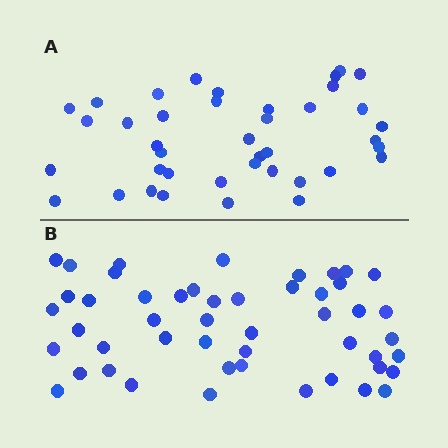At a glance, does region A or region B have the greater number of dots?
Region B (the bottom region) has more dots.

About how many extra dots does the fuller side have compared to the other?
Region B has roughly 8 or so more dots than region A.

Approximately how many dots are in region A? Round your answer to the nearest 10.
About 40 dots.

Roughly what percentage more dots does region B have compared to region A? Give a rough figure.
About 20% more.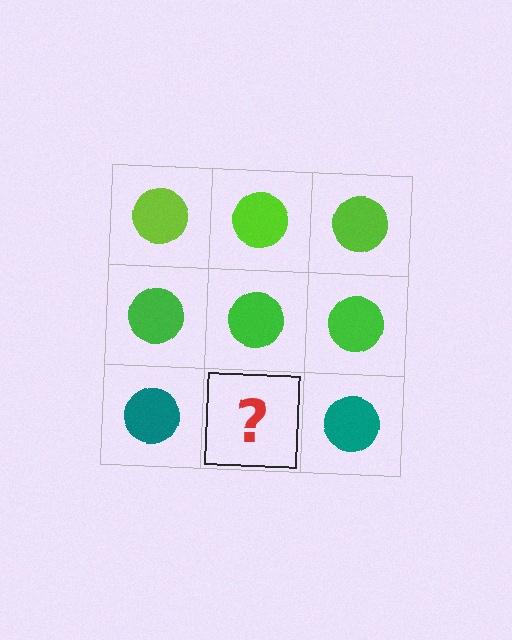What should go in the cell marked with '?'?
The missing cell should contain a teal circle.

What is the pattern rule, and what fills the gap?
The rule is that each row has a consistent color. The gap should be filled with a teal circle.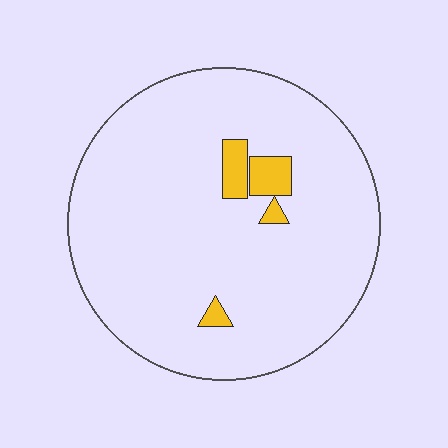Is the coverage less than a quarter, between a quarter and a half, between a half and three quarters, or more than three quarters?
Less than a quarter.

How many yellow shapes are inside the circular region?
4.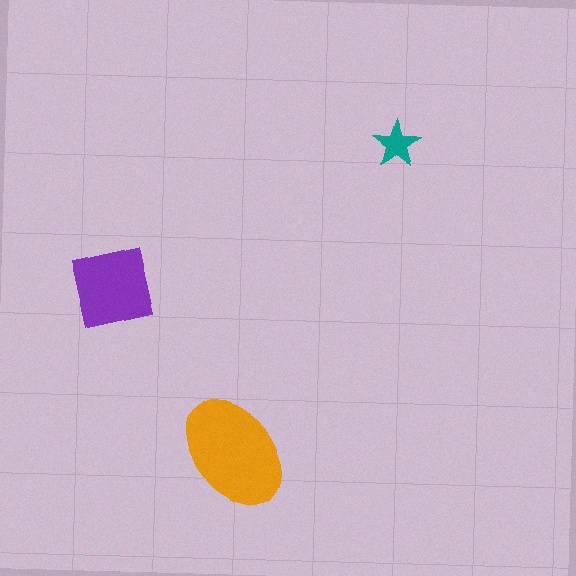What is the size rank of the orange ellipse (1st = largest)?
1st.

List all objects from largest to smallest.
The orange ellipse, the purple square, the teal star.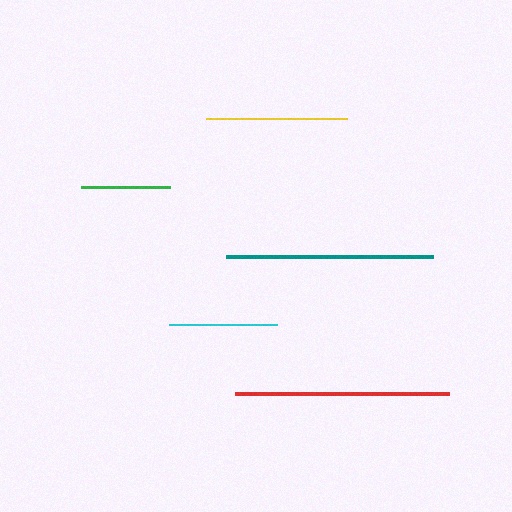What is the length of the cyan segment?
The cyan segment is approximately 108 pixels long.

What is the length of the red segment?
The red segment is approximately 214 pixels long.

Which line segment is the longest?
The red line is the longest at approximately 214 pixels.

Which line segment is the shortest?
The green line is the shortest at approximately 89 pixels.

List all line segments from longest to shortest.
From longest to shortest: red, teal, yellow, cyan, green.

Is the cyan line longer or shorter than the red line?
The red line is longer than the cyan line.